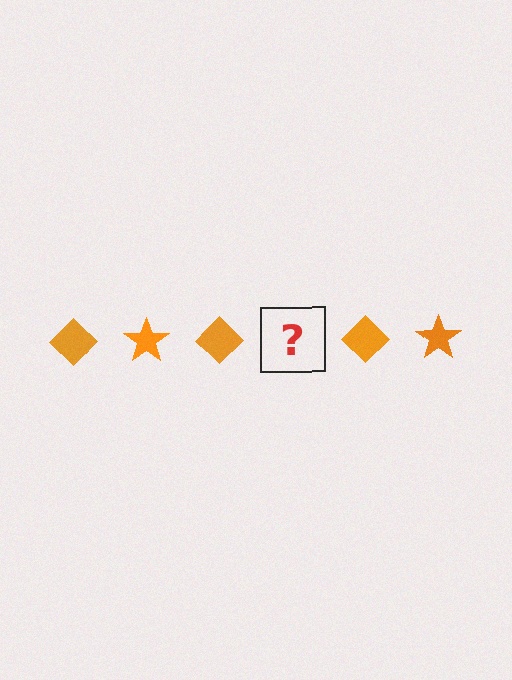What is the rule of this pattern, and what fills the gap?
The rule is that the pattern cycles through diamond, star shapes in orange. The gap should be filled with an orange star.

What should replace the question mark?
The question mark should be replaced with an orange star.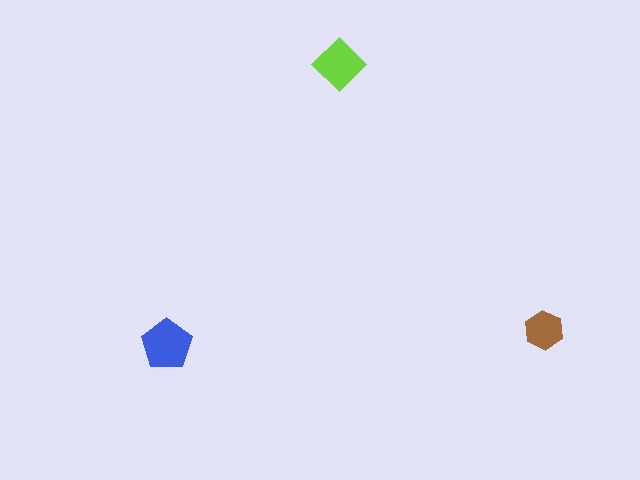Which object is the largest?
The blue pentagon.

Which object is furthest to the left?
The blue pentagon is leftmost.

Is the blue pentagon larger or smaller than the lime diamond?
Larger.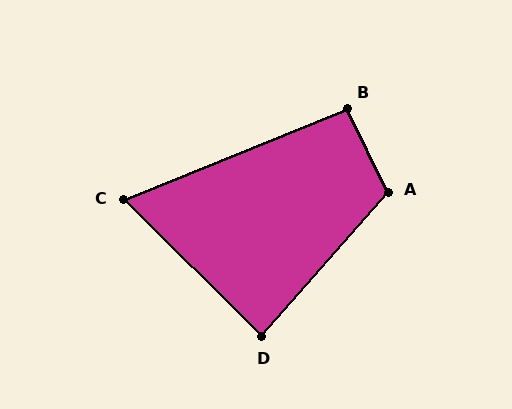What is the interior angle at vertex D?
Approximately 86 degrees (approximately right).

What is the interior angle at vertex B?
Approximately 94 degrees (approximately right).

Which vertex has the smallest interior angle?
C, at approximately 67 degrees.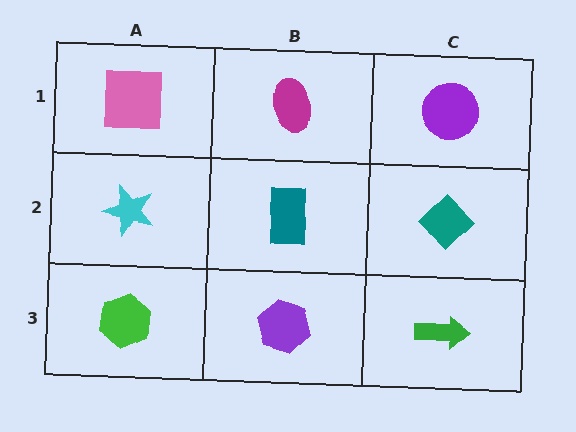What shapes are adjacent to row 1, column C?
A teal diamond (row 2, column C), a magenta ellipse (row 1, column B).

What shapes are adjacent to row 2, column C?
A purple circle (row 1, column C), a green arrow (row 3, column C), a teal rectangle (row 2, column B).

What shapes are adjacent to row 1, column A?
A cyan star (row 2, column A), a magenta ellipse (row 1, column B).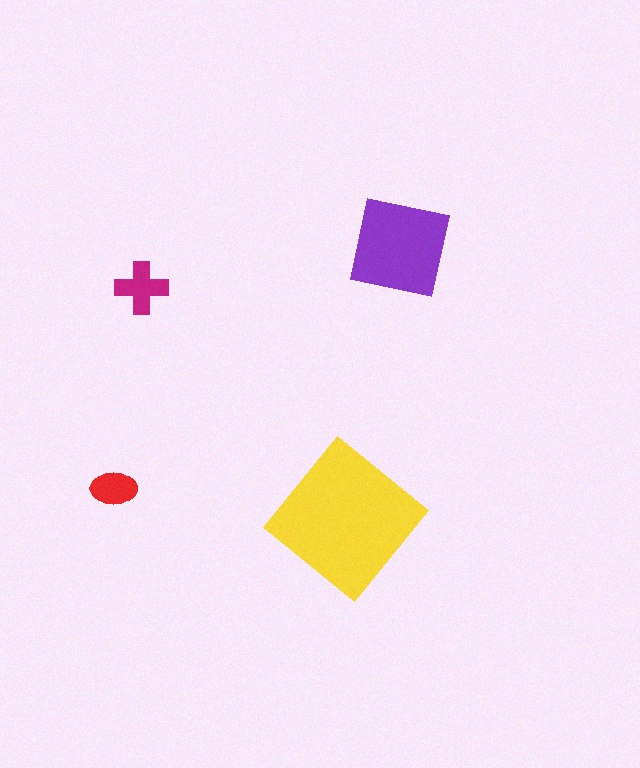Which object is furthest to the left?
The red ellipse is leftmost.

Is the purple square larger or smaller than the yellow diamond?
Smaller.